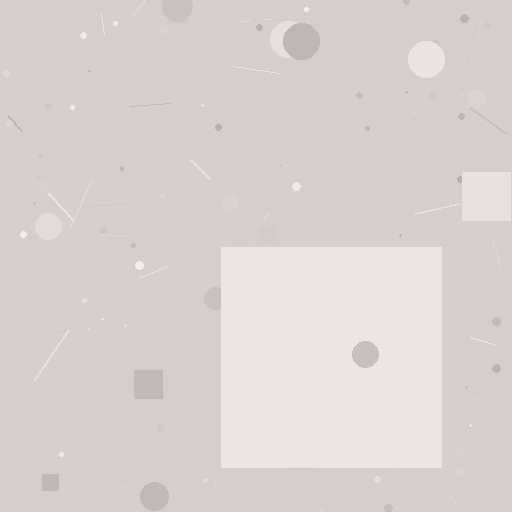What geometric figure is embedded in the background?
A square is embedded in the background.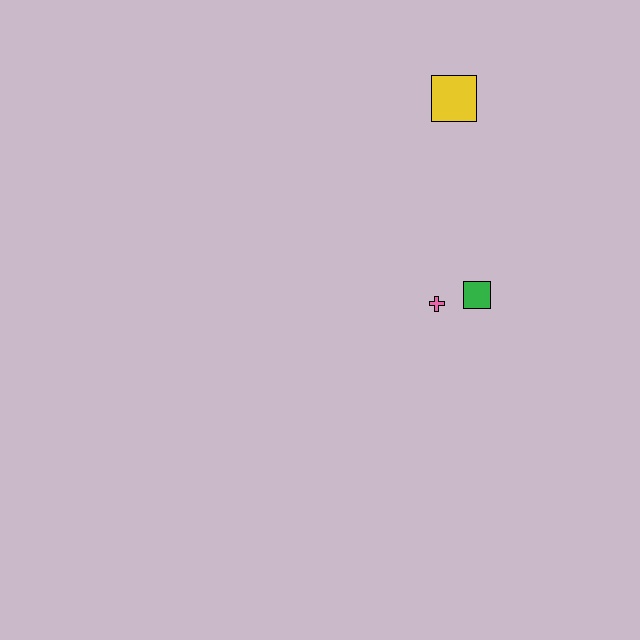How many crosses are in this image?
There is 1 cross.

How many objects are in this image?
There are 3 objects.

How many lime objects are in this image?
There are no lime objects.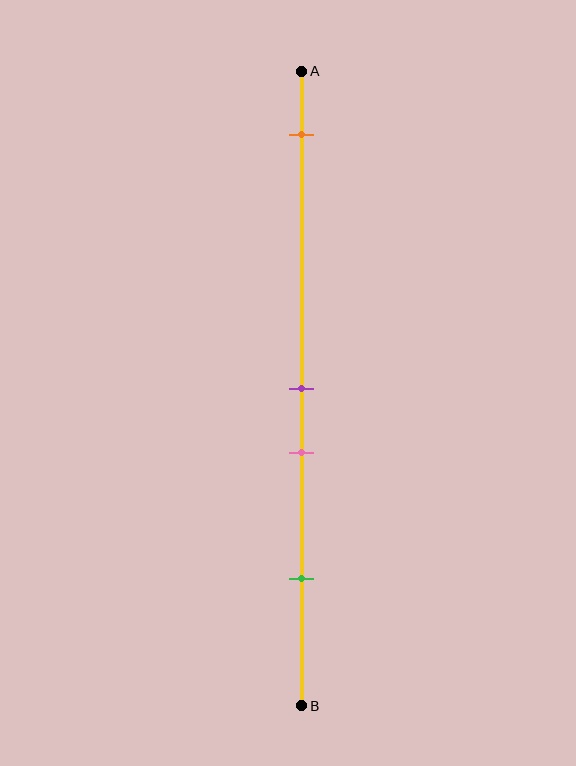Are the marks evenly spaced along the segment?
No, the marks are not evenly spaced.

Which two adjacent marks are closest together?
The purple and pink marks are the closest adjacent pair.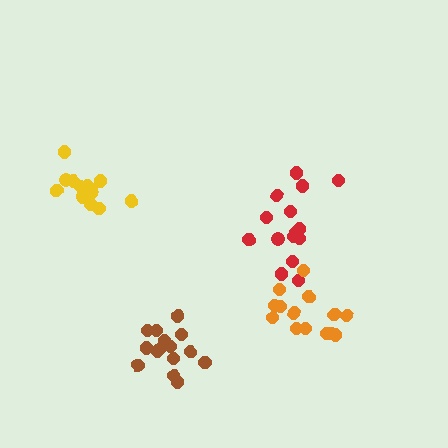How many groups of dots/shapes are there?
There are 4 groups.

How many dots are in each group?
Group 1: 15 dots, Group 2: 16 dots, Group 3: 14 dots, Group 4: 14 dots (59 total).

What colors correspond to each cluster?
The clusters are colored: brown, red, yellow, orange.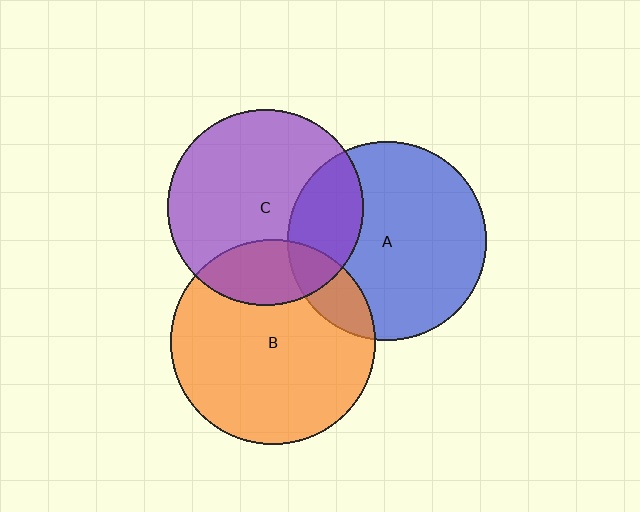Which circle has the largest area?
Circle B (orange).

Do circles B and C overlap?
Yes.